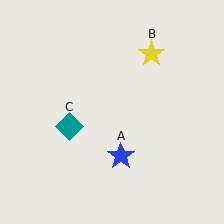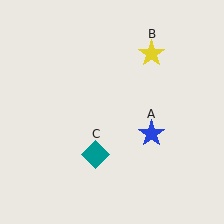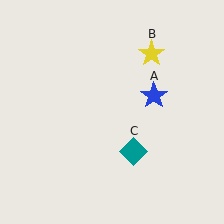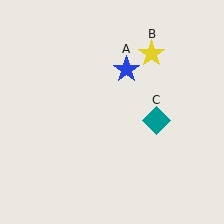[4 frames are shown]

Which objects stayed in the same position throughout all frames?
Yellow star (object B) remained stationary.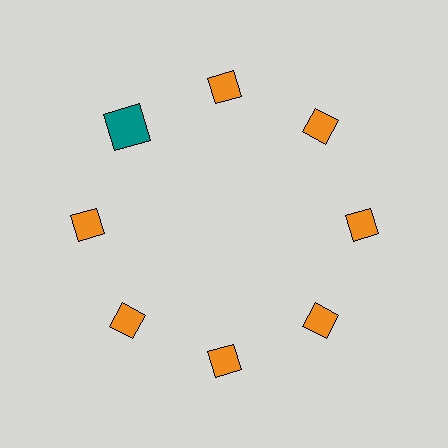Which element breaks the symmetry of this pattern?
The teal square at roughly the 10 o'clock position breaks the symmetry. All other shapes are orange diamonds.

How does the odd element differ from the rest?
It differs in both color (teal instead of orange) and shape (square instead of diamond).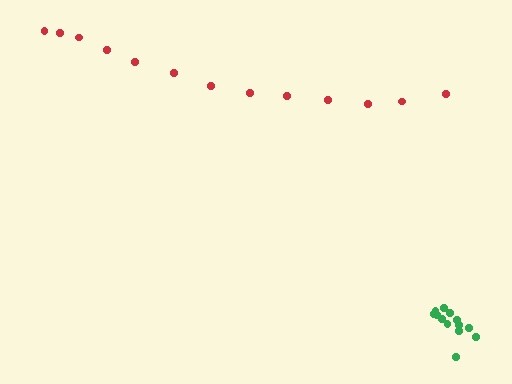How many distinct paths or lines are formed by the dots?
There are 2 distinct paths.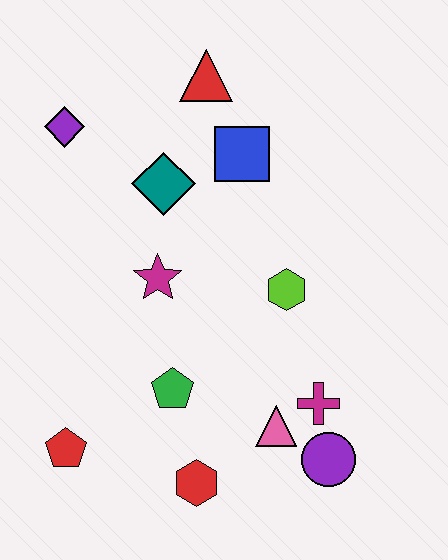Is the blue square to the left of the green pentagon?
No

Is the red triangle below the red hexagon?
No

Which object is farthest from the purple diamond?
The purple circle is farthest from the purple diamond.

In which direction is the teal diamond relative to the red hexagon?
The teal diamond is above the red hexagon.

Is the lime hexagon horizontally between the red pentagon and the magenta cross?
Yes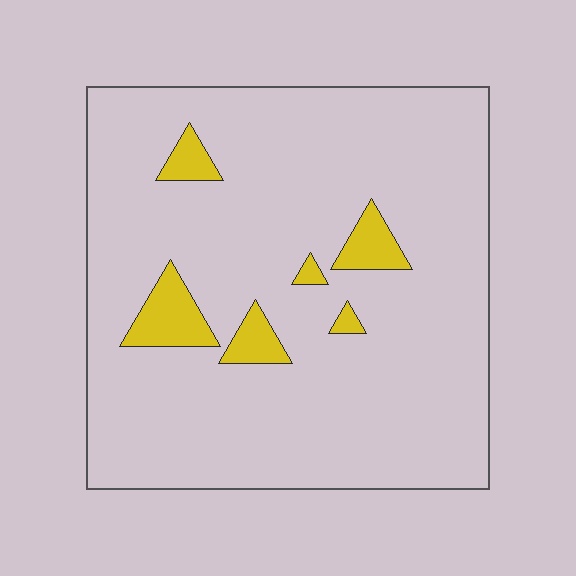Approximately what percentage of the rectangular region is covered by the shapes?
Approximately 10%.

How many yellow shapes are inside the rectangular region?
6.